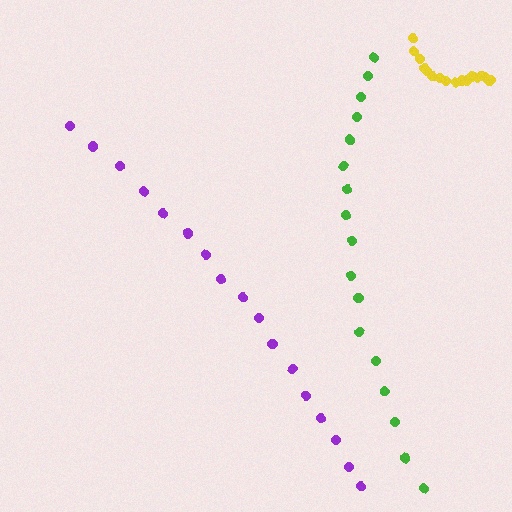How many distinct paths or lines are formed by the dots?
There are 3 distinct paths.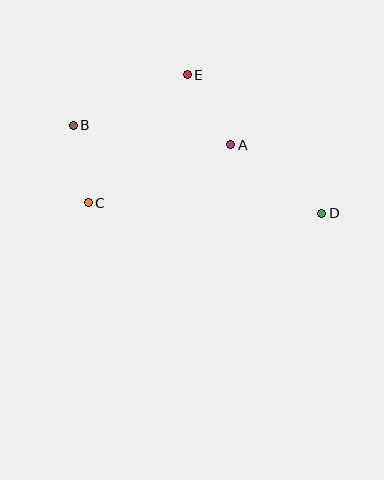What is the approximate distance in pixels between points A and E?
The distance between A and E is approximately 82 pixels.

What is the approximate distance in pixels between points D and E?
The distance between D and E is approximately 193 pixels.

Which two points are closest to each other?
Points B and C are closest to each other.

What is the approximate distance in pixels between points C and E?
The distance between C and E is approximately 162 pixels.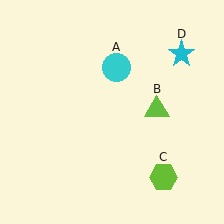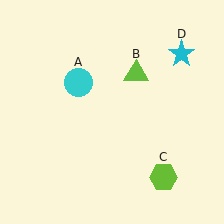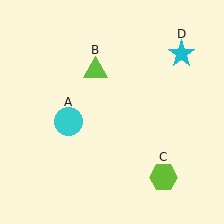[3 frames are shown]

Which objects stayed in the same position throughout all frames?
Lime hexagon (object C) and cyan star (object D) remained stationary.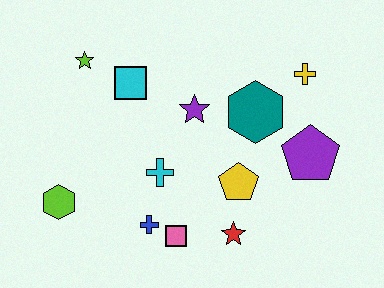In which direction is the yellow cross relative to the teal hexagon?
The yellow cross is to the right of the teal hexagon.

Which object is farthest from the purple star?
The lime hexagon is farthest from the purple star.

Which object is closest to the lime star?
The cyan square is closest to the lime star.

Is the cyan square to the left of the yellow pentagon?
Yes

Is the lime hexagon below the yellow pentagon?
Yes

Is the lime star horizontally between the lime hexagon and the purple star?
Yes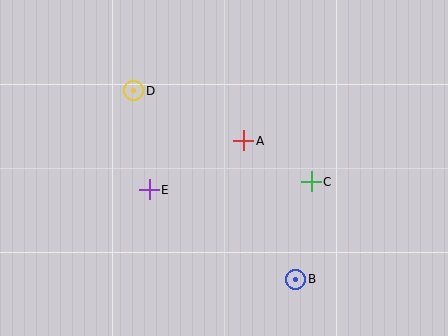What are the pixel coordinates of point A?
Point A is at (244, 141).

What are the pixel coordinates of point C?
Point C is at (311, 182).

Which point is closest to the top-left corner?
Point D is closest to the top-left corner.